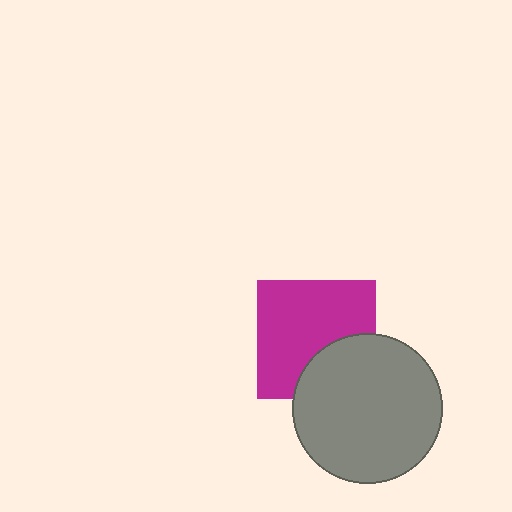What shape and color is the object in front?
The object in front is a gray circle.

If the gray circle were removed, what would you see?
You would see the complete magenta square.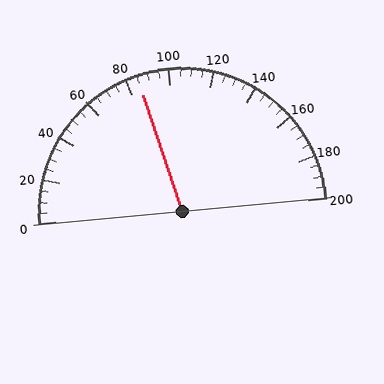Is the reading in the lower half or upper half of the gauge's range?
The reading is in the lower half of the range (0 to 200).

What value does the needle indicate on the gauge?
The needle indicates approximately 85.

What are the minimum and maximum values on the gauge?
The gauge ranges from 0 to 200.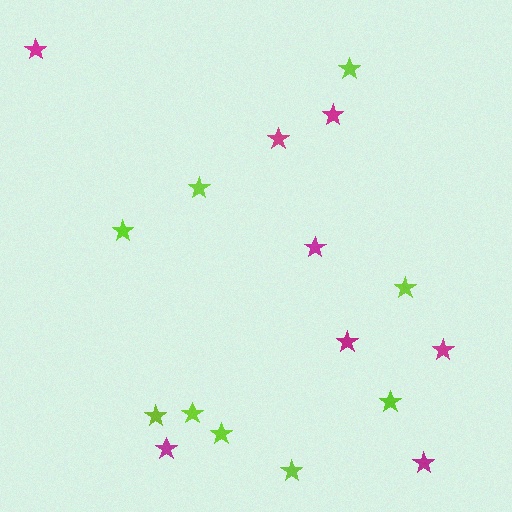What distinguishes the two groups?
There are 2 groups: one group of magenta stars (8) and one group of lime stars (9).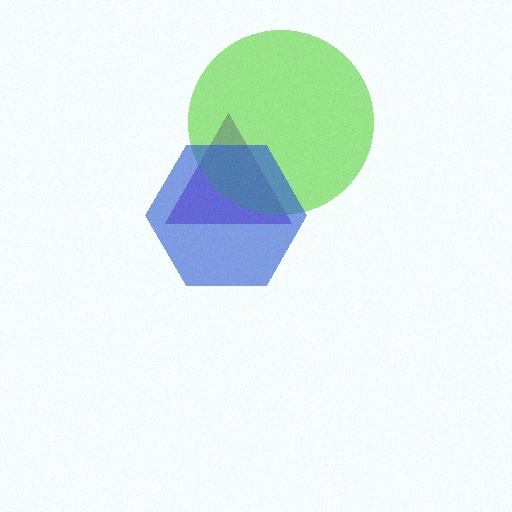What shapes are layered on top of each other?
The layered shapes are: a purple triangle, a lime circle, a blue hexagon.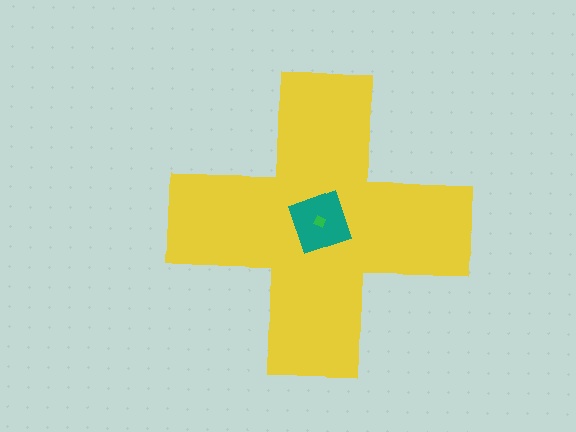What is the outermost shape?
The yellow cross.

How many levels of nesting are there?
3.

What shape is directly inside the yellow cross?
The teal square.